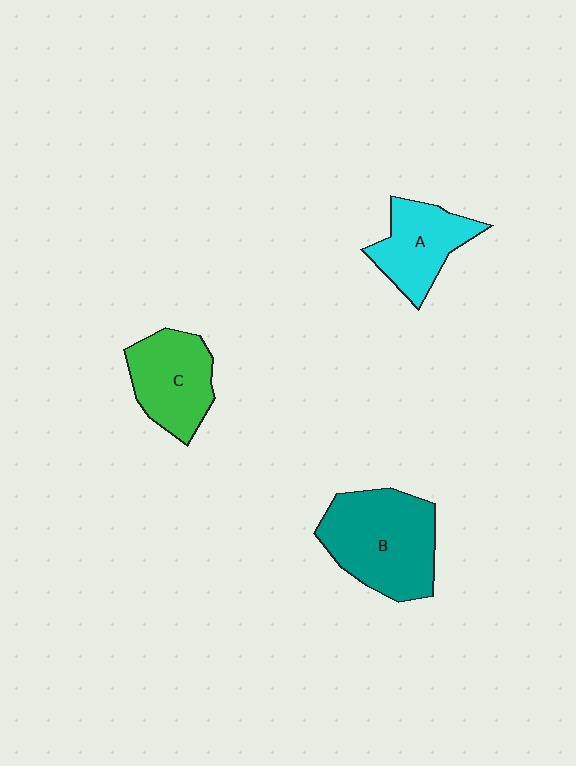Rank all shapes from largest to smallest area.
From largest to smallest: B (teal), C (green), A (cyan).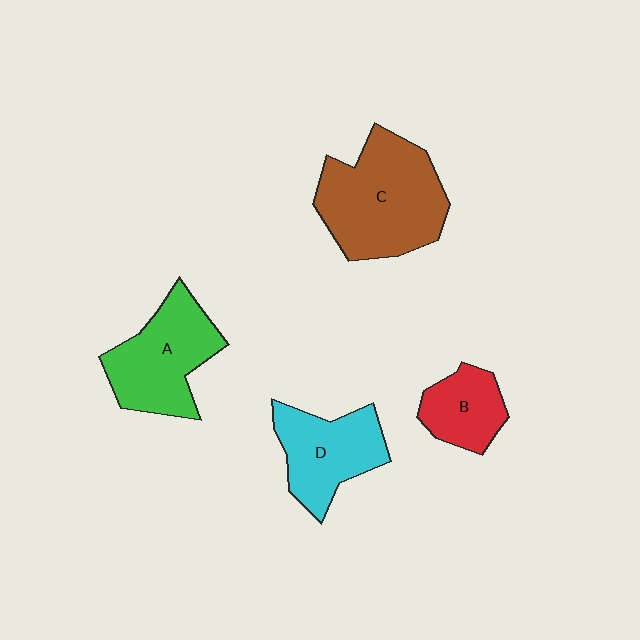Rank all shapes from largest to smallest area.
From largest to smallest: C (brown), A (green), D (cyan), B (red).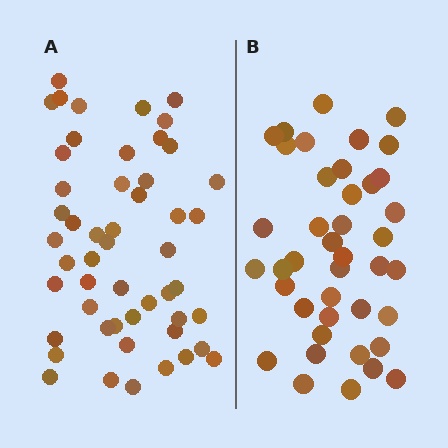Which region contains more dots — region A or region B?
Region A (the left region) has more dots.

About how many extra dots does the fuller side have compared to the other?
Region A has roughly 10 or so more dots than region B.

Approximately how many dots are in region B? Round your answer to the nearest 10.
About 40 dots. (The exact count is 41, which rounds to 40.)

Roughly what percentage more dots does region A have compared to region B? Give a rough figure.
About 25% more.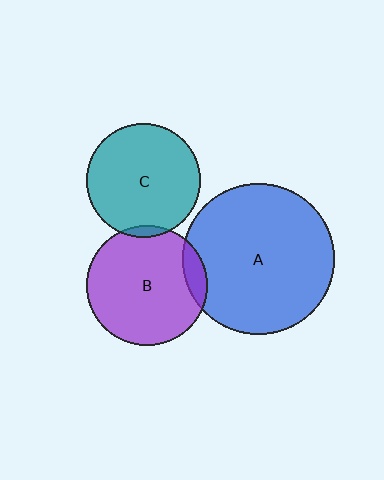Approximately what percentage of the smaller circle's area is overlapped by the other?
Approximately 5%.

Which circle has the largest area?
Circle A (blue).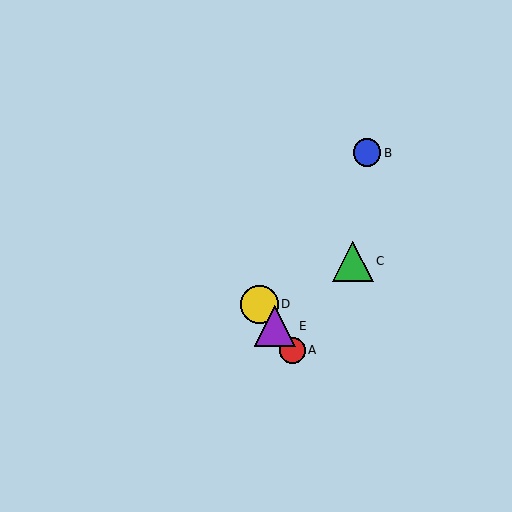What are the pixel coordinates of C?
Object C is at (353, 261).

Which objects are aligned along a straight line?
Objects A, D, E are aligned along a straight line.